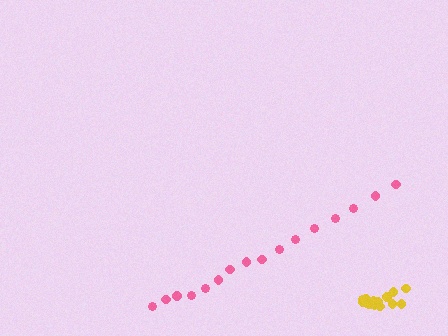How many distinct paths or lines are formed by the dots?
There are 2 distinct paths.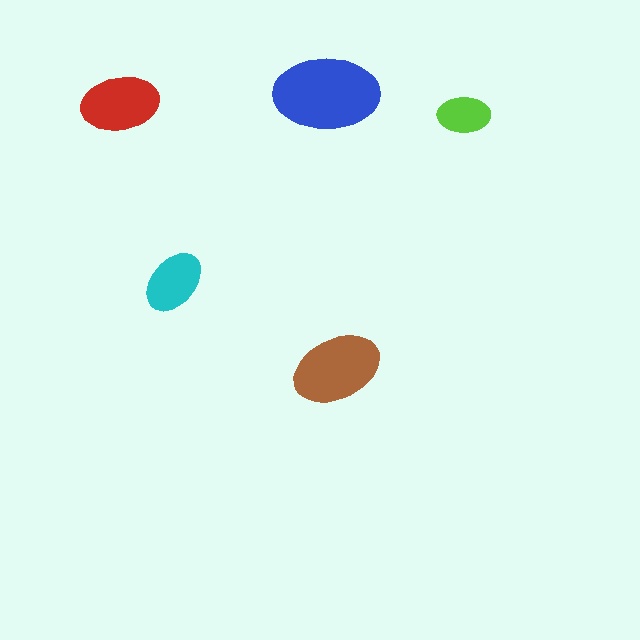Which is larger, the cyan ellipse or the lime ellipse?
The cyan one.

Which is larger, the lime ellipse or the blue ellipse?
The blue one.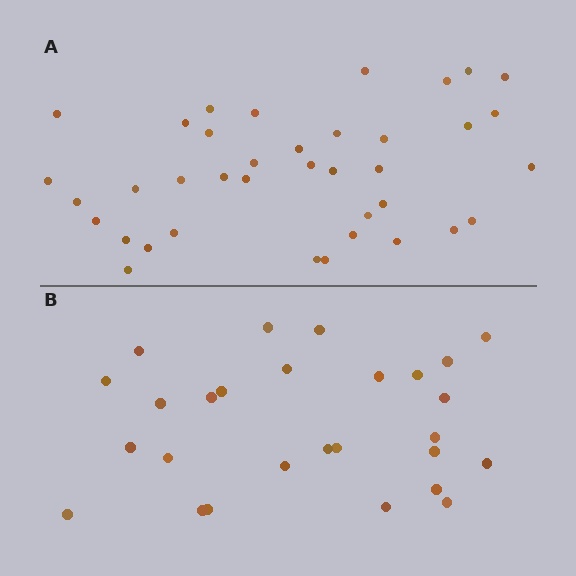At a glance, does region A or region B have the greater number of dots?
Region A (the top region) has more dots.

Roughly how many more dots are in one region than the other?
Region A has roughly 12 or so more dots than region B.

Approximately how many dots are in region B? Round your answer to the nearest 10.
About 30 dots. (The exact count is 27, which rounds to 30.)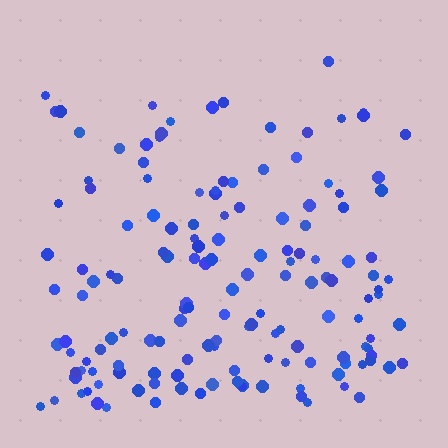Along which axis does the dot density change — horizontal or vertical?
Vertical.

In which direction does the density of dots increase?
From top to bottom, with the bottom side densest.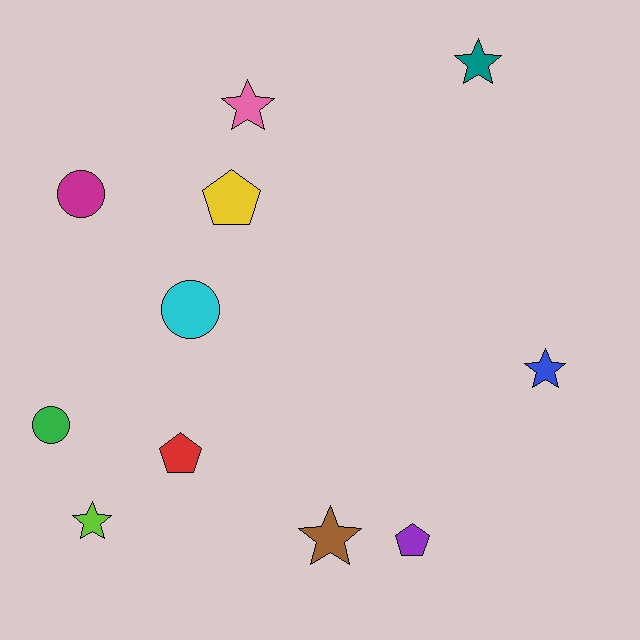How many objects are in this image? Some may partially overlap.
There are 11 objects.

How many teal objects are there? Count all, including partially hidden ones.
There is 1 teal object.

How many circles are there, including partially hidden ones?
There are 3 circles.